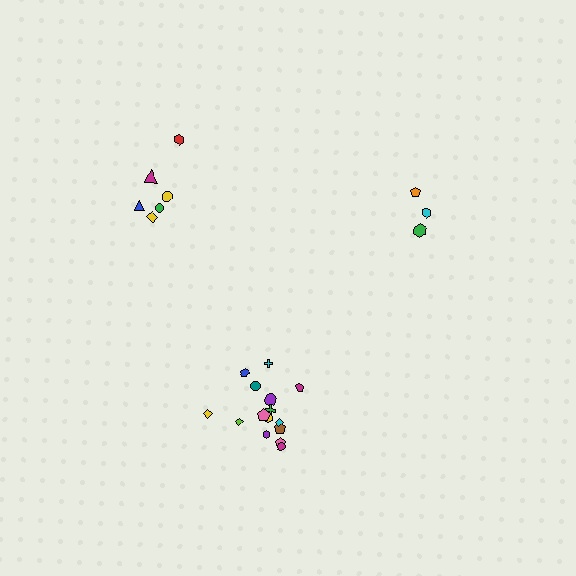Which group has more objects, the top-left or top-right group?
The top-left group.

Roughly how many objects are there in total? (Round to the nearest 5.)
Roughly 25 objects in total.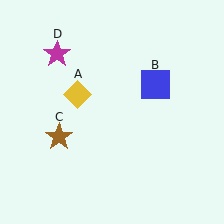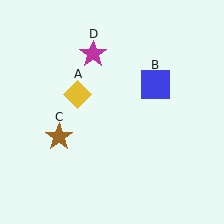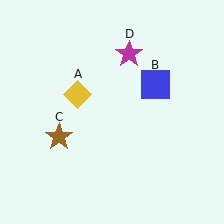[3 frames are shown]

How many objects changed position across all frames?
1 object changed position: magenta star (object D).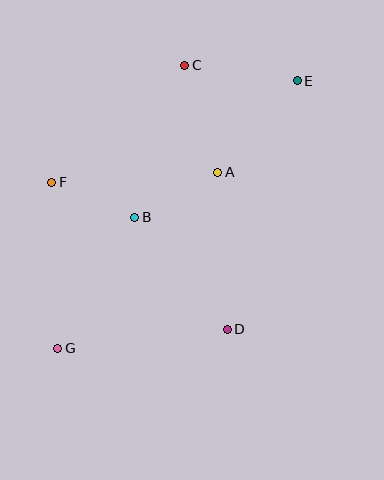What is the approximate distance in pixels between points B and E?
The distance between B and E is approximately 212 pixels.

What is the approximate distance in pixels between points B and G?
The distance between B and G is approximately 152 pixels.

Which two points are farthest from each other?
Points E and G are farthest from each other.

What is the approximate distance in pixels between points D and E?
The distance between D and E is approximately 258 pixels.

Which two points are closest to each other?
Points B and F are closest to each other.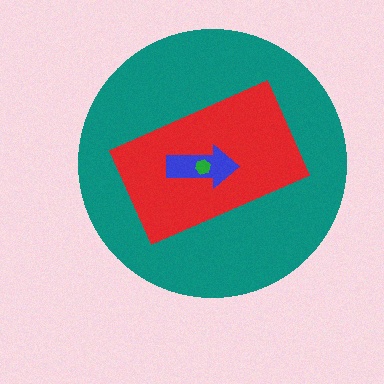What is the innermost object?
The green hexagon.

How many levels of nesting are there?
4.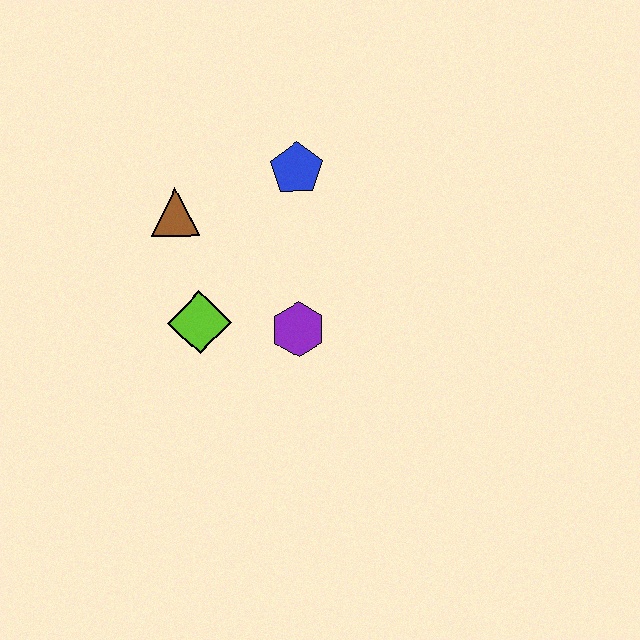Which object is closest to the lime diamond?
The purple hexagon is closest to the lime diamond.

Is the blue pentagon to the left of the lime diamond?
No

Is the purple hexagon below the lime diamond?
Yes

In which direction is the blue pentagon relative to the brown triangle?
The blue pentagon is to the right of the brown triangle.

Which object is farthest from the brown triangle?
The purple hexagon is farthest from the brown triangle.